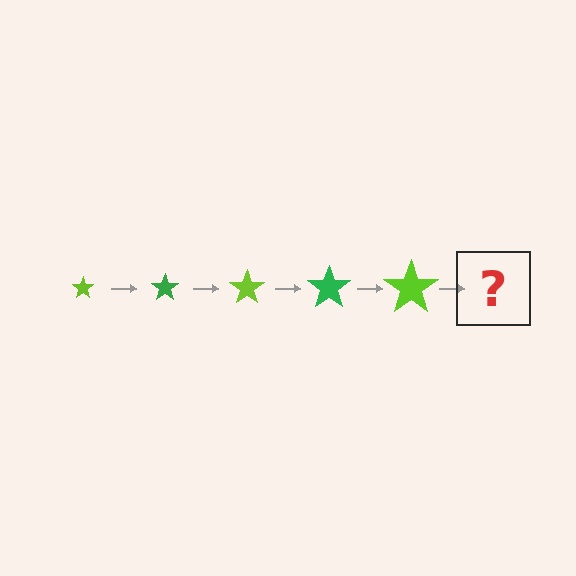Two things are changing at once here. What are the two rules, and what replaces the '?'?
The two rules are that the star grows larger each step and the color cycles through lime and green. The '?' should be a green star, larger than the previous one.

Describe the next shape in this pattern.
It should be a green star, larger than the previous one.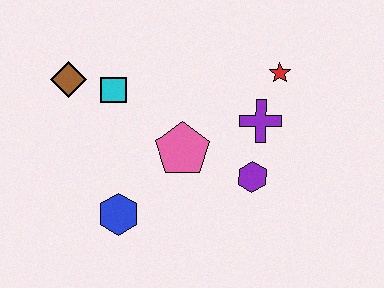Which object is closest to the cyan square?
The brown diamond is closest to the cyan square.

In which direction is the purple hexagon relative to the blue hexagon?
The purple hexagon is to the right of the blue hexagon.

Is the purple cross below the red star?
Yes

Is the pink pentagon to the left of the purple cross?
Yes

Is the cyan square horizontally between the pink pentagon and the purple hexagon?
No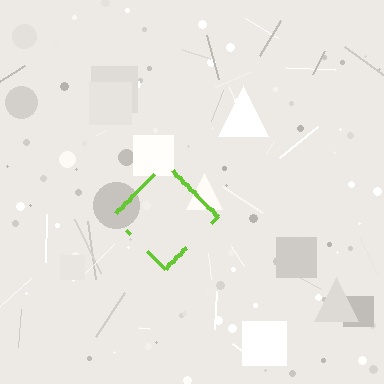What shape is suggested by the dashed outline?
The dashed outline suggests a diamond.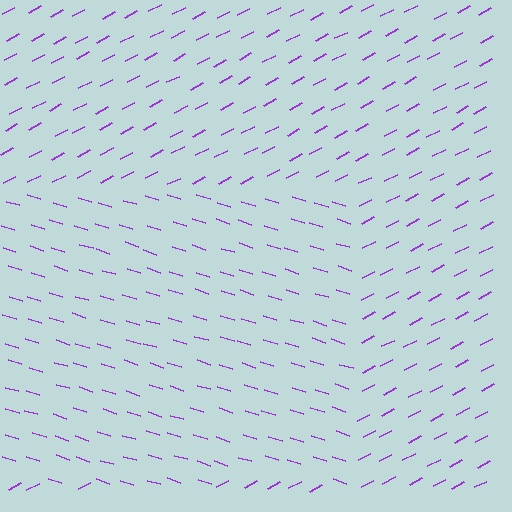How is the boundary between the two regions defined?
The boundary is defined purely by a change in line orientation (approximately 45 degrees difference). All lines are the same color and thickness.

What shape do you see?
I see a rectangle.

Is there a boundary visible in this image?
Yes, there is a texture boundary formed by a change in line orientation.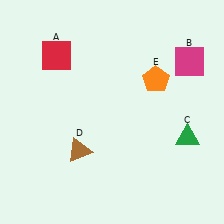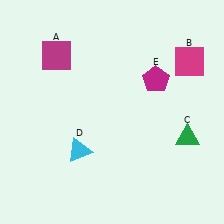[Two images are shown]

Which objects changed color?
A changed from red to magenta. D changed from brown to cyan. E changed from orange to magenta.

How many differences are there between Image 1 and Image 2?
There are 3 differences between the two images.